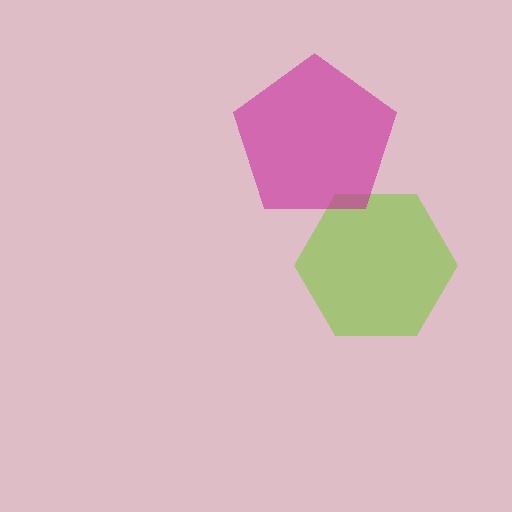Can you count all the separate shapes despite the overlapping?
Yes, there are 2 separate shapes.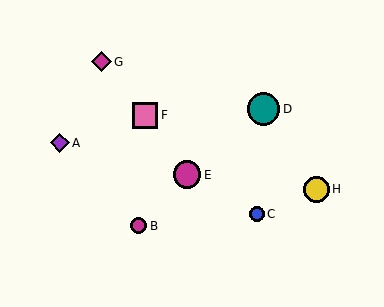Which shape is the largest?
The teal circle (labeled D) is the largest.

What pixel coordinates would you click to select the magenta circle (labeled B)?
Click at (139, 226) to select the magenta circle B.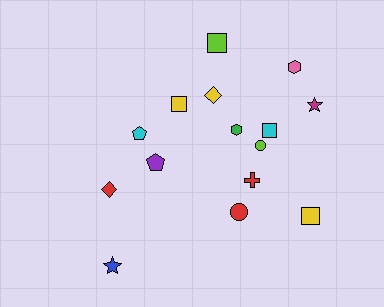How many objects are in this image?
There are 15 objects.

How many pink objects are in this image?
There is 1 pink object.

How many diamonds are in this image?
There are 2 diamonds.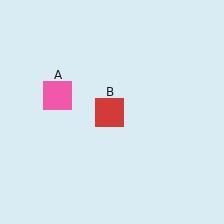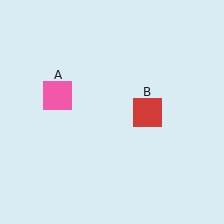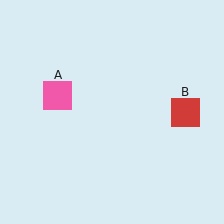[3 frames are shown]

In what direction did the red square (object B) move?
The red square (object B) moved right.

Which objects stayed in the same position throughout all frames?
Pink square (object A) remained stationary.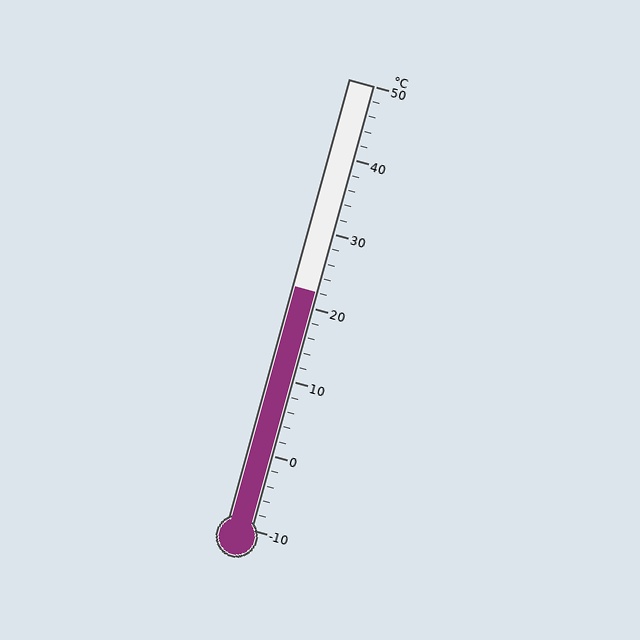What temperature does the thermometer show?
The thermometer shows approximately 22°C.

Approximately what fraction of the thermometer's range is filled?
The thermometer is filled to approximately 55% of its range.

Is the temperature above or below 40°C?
The temperature is below 40°C.